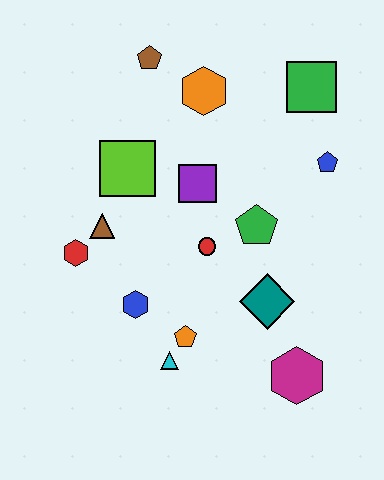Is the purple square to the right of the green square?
No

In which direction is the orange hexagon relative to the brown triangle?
The orange hexagon is above the brown triangle.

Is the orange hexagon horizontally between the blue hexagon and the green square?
Yes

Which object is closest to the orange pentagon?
The cyan triangle is closest to the orange pentagon.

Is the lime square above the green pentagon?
Yes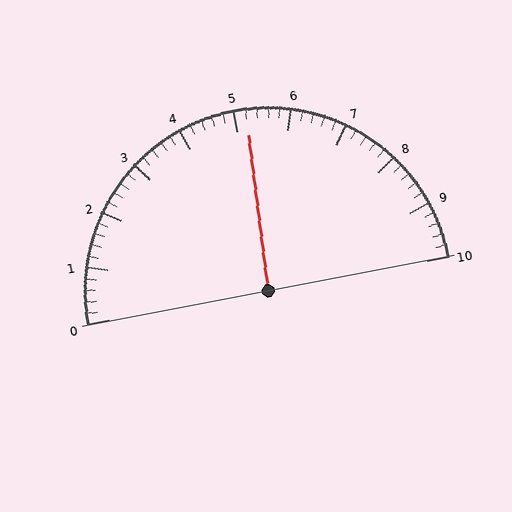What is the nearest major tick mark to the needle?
The nearest major tick mark is 5.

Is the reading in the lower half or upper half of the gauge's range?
The reading is in the upper half of the range (0 to 10).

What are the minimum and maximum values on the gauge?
The gauge ranges from 0 to 10.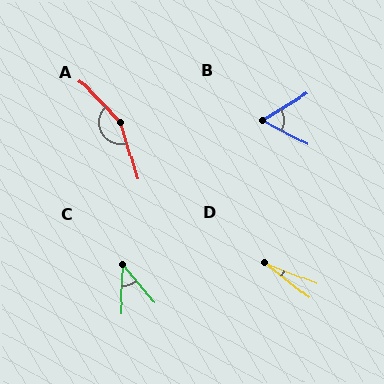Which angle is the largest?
A, at approximately 152 degrees.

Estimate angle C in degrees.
Approximately 42 degrees.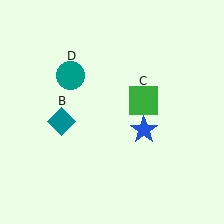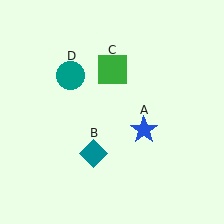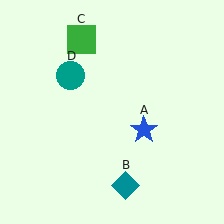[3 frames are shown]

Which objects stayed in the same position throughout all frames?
Blue star (object A) and teal circle (object D) remained stationary.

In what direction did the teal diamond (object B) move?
The teal diamond (object B) moved down and to the right.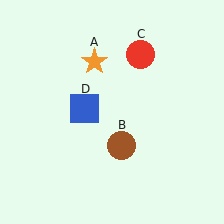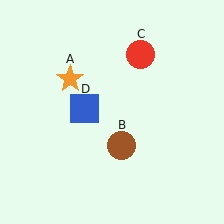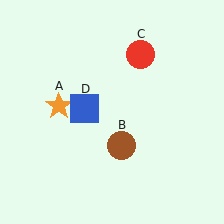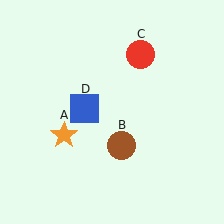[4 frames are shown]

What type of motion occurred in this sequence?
The orange star (object A) rotated counterclockwise around the center of the scene.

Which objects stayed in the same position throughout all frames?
Brown circle (object B) and red circle (object C) and blue square (object D) remained stationary.